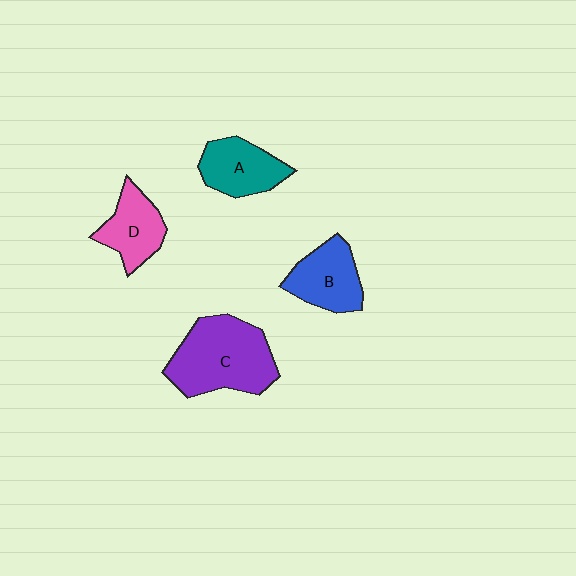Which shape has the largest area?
Shape C (purple).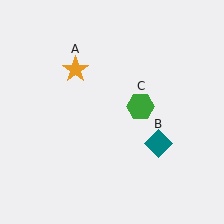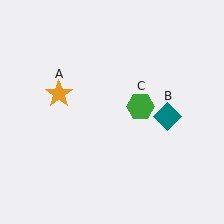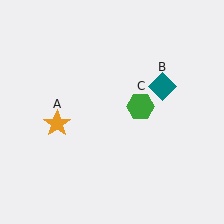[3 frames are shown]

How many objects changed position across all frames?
2 objects changed position: orange star (object A), teal diamond (object B).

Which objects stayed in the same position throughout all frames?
Green hexagon (object C) remained stationary.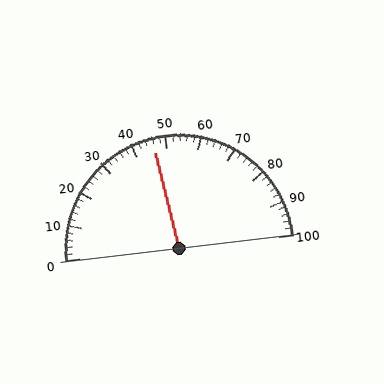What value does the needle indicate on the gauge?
The needle indicates approximately 46.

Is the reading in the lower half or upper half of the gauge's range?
The reading is in the lower half of the range (0 to 100).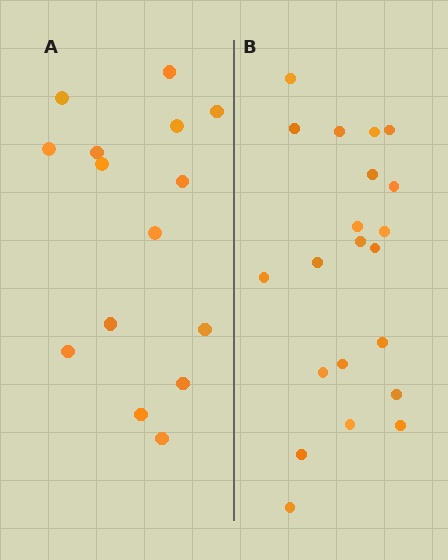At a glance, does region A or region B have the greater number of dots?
Region B (the right region) has more dots.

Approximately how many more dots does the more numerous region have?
Region B has about 6 more dots than region A.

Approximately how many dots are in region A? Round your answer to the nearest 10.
About 20 dots. (The exact count is 15, which rounds to 20.)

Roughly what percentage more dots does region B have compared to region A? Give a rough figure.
About 40% more.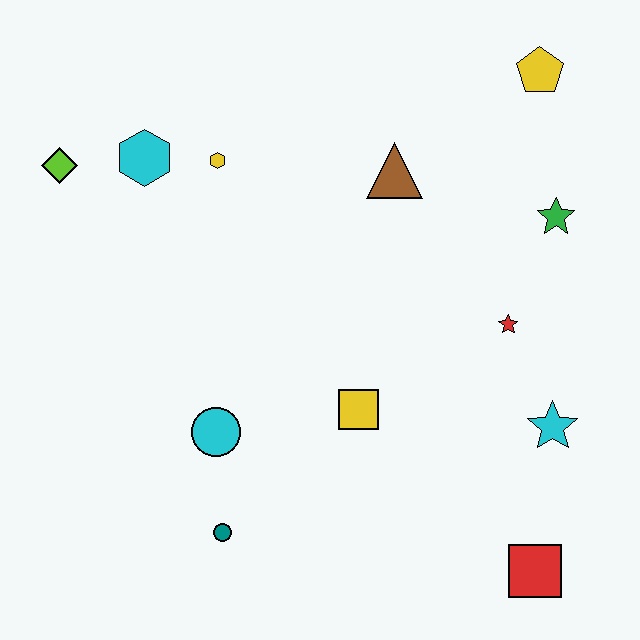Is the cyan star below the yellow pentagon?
Yes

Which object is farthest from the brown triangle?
The red square is farthest from the brown triangle.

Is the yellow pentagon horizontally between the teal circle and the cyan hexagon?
No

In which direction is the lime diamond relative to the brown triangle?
The lime diamond is to the left of the brown triangle.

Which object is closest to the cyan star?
The red star is closest to the cyan star.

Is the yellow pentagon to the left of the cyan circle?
No